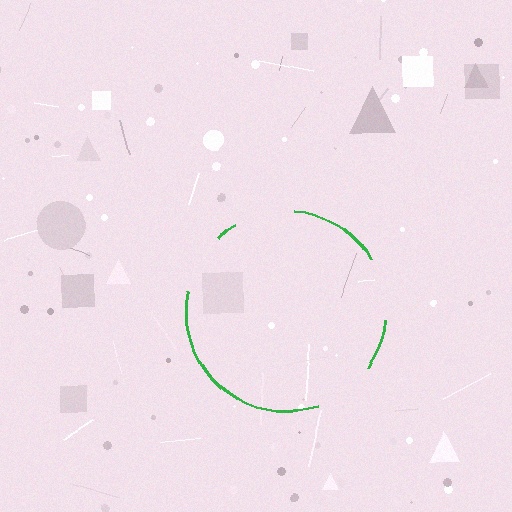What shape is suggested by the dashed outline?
The dashed outline suggests a circle.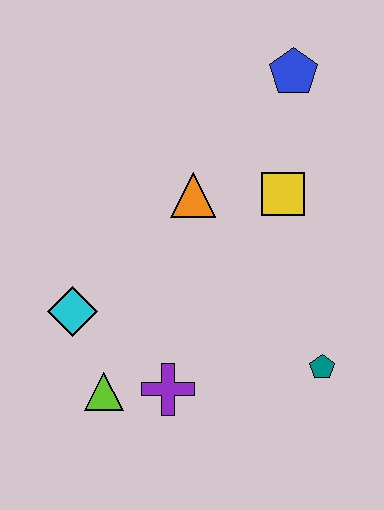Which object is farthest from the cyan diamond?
The blue pentagon is farthest from the cyan diamond.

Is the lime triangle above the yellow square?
No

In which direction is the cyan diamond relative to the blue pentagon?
The cyan diamond is below the blue pentagon.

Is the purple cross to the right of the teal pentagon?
No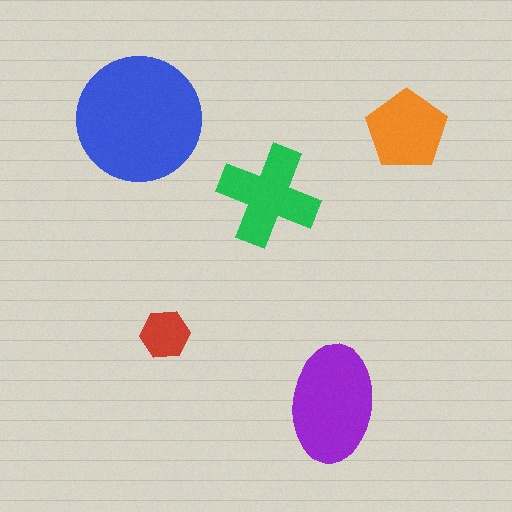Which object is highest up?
The blue circle is topmost.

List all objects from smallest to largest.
The red hexagon, the orange pentagon, the green cross, the purple ellipse, the blue circle.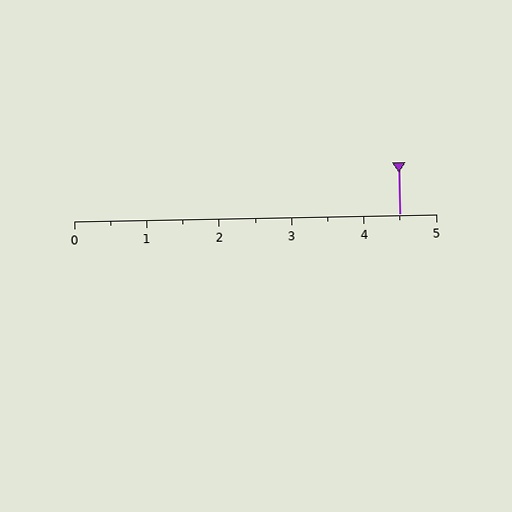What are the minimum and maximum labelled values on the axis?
The axis runs from 0 to 5.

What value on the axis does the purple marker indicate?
The marker indicates approximately 4.5.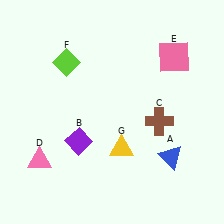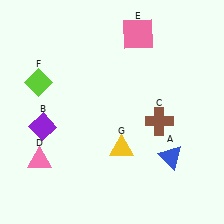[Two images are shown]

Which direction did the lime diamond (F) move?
The lime diamond (F) moved left.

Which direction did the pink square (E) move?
The pink square (E) moved left.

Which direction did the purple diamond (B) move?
The purple diamond (B) moved left.